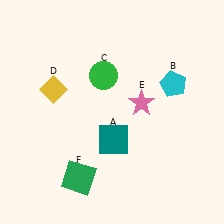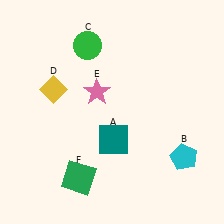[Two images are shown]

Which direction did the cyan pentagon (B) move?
The cyan pentagon (B) moved down.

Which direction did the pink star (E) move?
The pink star (E) moved left.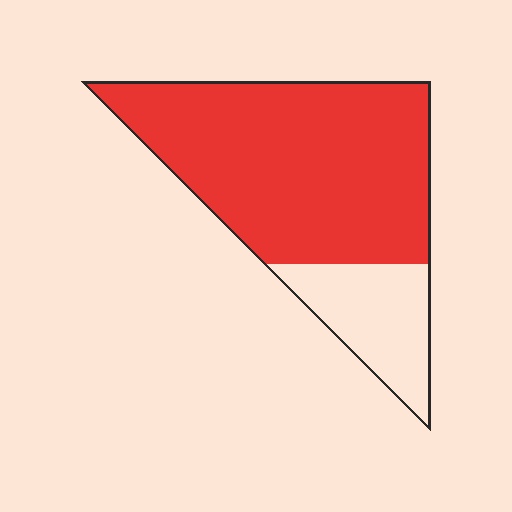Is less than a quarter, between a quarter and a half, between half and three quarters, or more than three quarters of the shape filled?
More than three quarters.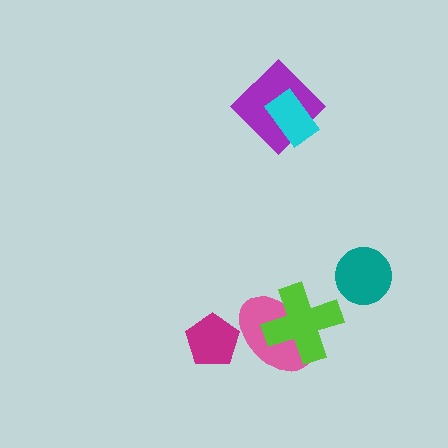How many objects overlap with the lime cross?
1 object overlaps with the lime cross.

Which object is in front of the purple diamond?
The cyan rectangle is in front of the purple diamond.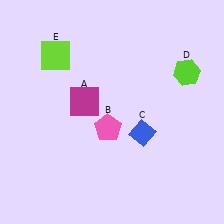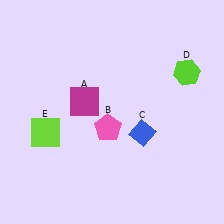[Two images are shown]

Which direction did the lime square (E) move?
The lime square (E) moved down.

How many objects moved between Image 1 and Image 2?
1 object moved between the two images.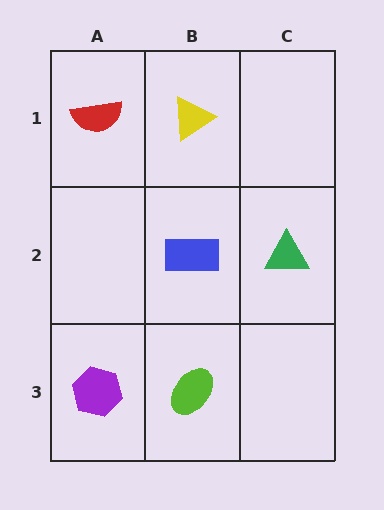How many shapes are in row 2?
2 shapes.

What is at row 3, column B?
A lime ellipse.